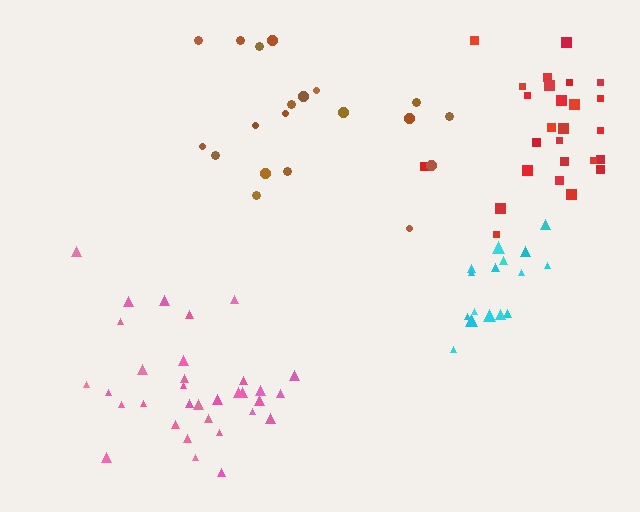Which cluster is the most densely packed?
Cyan.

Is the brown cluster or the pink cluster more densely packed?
Pink.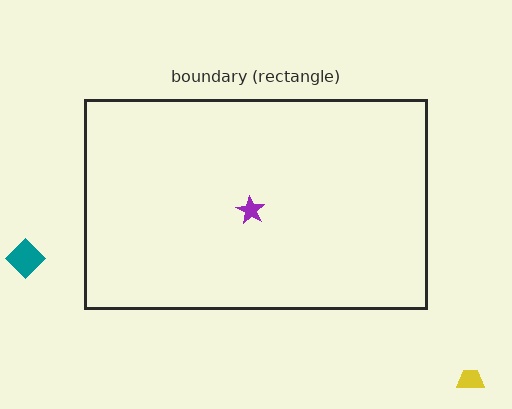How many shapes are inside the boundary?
1 inside, 2 outside.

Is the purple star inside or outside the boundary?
Inside.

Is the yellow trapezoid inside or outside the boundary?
Outside.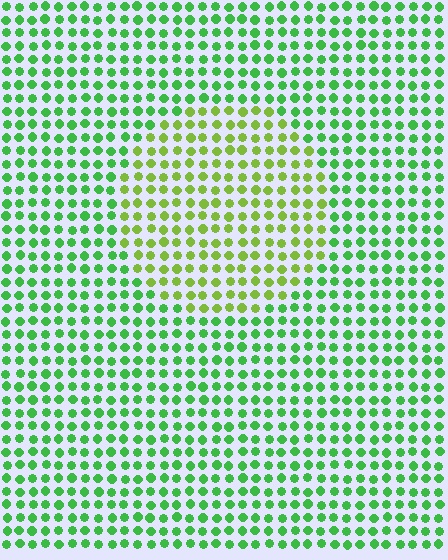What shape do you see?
I see a circle.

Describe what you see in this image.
The image is filled with small green elements in a uniform arrangement. A circle-shaped region is visible where the elements are tinted to a slightly different hue, forming a subtle color boundary.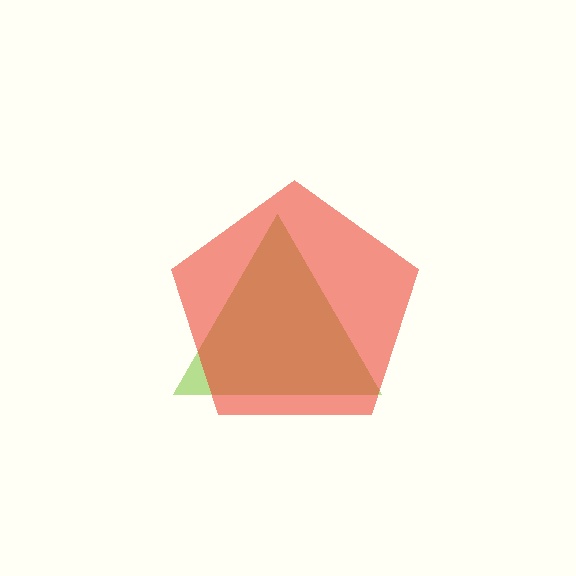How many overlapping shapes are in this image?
There are 2 overlapping shapes in the image.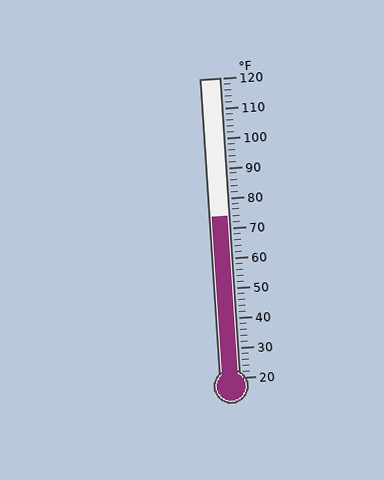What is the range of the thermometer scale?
The thermometer scale ranges from 20°F to 120°F.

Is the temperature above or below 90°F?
The temperature is below 90°F.